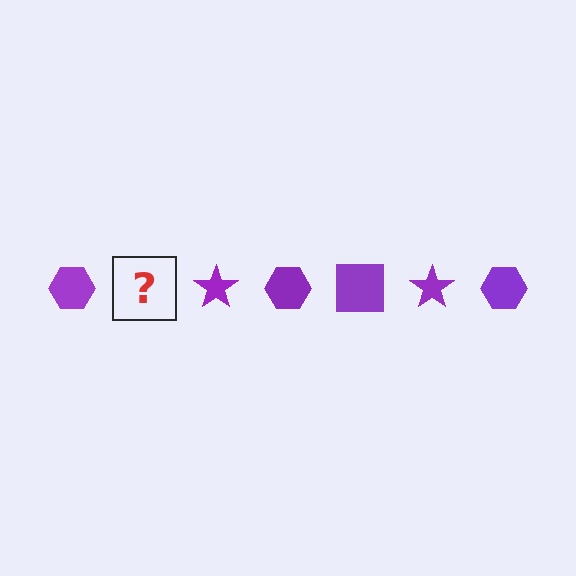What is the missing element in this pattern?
The missing element is a purple square.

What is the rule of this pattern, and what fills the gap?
The rule is that the pattern cycles through hexagon, square, star shapes in purple. The gap should be filled with a purple square.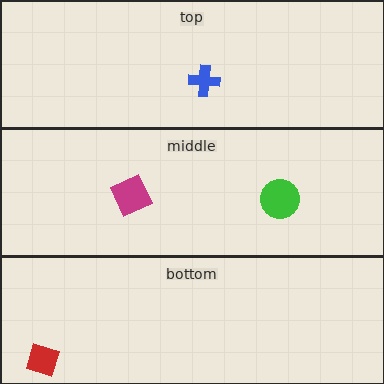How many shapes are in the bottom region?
1.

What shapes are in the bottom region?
The red diamond.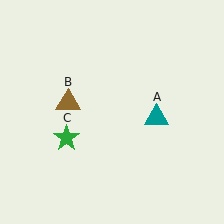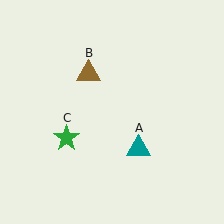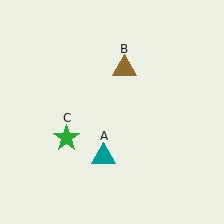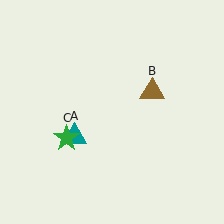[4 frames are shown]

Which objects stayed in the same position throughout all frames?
Green star (object C) remained stationary.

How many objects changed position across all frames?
2 objects changed position: teal triangle (object A), brown triangle (object B).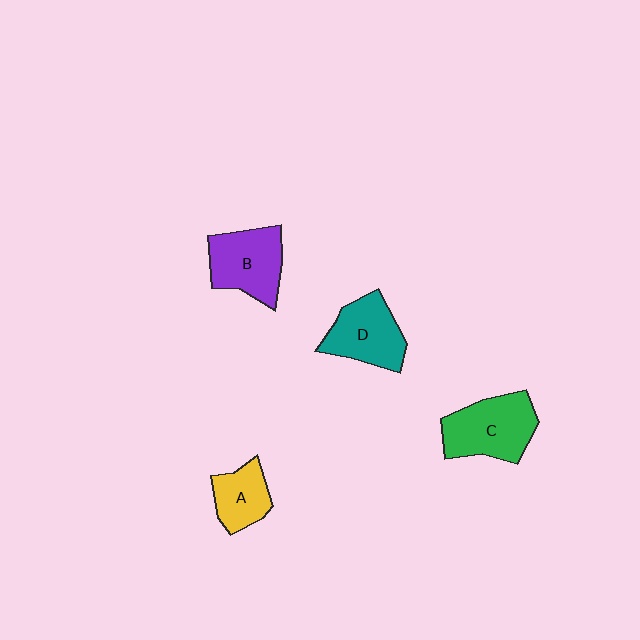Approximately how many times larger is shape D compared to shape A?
Approximately 1.4 times.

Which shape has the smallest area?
Shape A (yellow).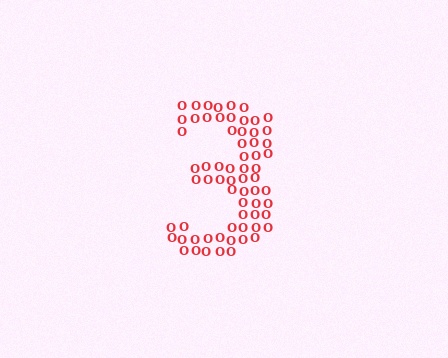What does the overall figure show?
The overall figure shows the digit 3.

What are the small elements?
The small elements are letter O's.